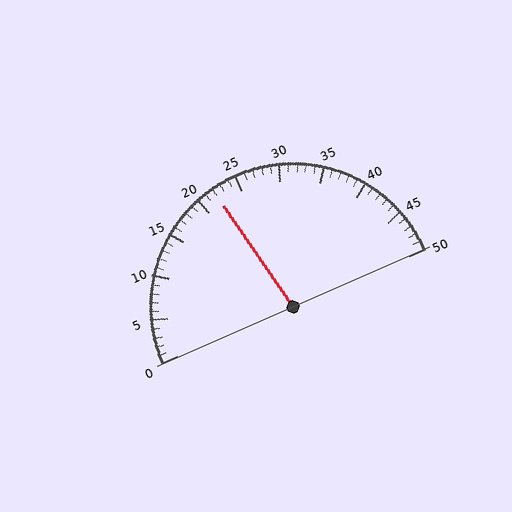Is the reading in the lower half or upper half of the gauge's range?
The reading is in the lower half of the range (0 to 50).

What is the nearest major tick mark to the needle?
The nearest major tick mark is 20.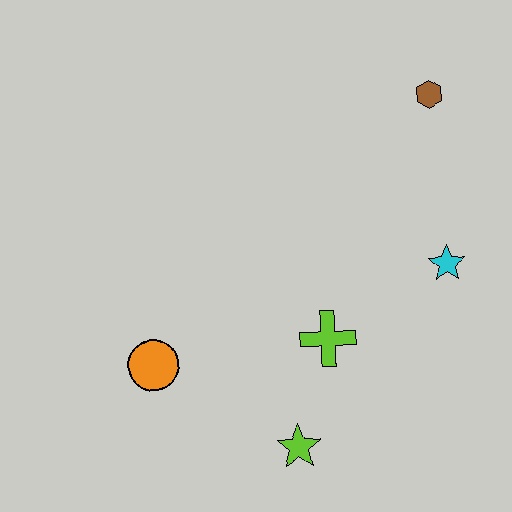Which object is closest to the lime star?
The lime cross is closest to the lime star.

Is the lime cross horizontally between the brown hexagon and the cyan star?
No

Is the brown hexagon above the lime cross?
Yes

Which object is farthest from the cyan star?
The orange circle is farthest from the cyan star.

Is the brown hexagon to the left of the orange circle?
No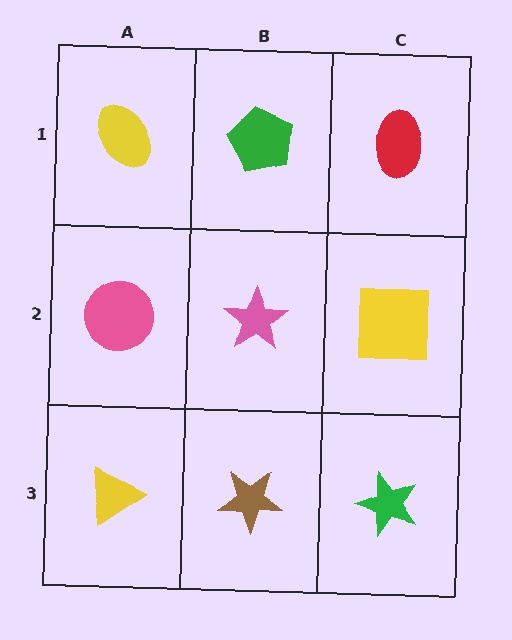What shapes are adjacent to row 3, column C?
A yellow square (row 2, column C), a brown star (row 3, column B).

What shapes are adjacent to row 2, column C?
A red ellipse (row 1, column C), a green star (row 3, column C), a pink star (row 2, column B).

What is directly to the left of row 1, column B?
A yellow ellipse.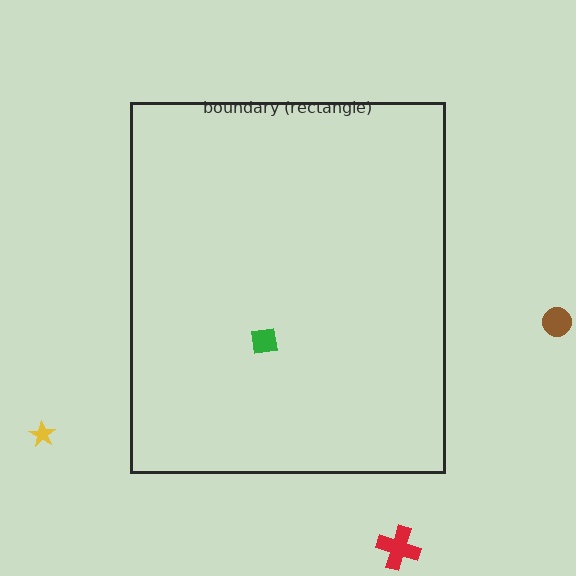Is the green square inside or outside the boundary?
Inside.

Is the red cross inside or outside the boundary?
Outside.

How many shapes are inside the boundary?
1 inside, 3 outside.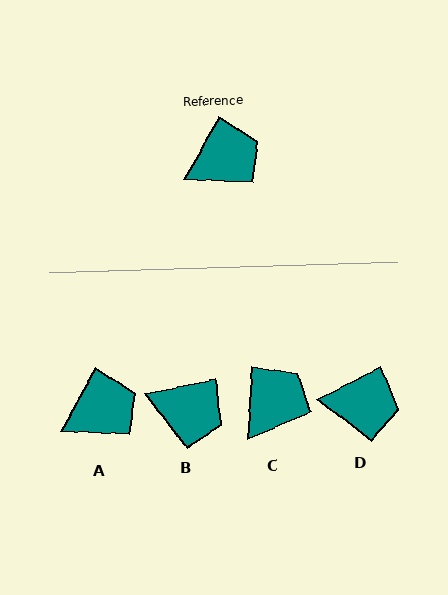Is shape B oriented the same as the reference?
No, it is off by about 49 degrees.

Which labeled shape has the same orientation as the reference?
A.